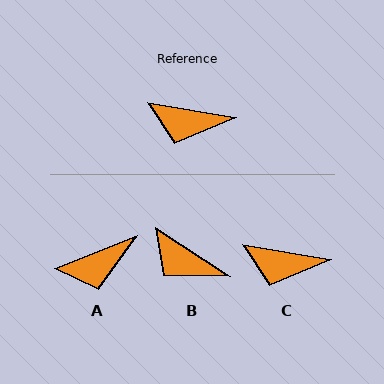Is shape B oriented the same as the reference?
No, it is off by about 24 degrees.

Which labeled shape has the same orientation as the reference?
C.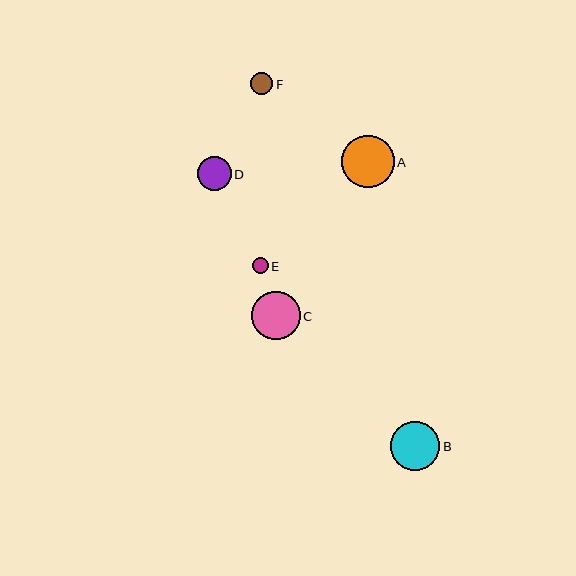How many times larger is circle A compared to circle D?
Circle A is approximately 1.5 times the size of circle D.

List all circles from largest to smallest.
From largest to smallest: A, B, C, D, F, E.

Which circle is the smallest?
Circle E is the smallest with a size of approximately 16 pixels.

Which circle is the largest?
Circle A is the largest with a size of approximately 53 pixels.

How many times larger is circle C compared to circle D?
Circle C is approximately 1.4 times the size of circle D.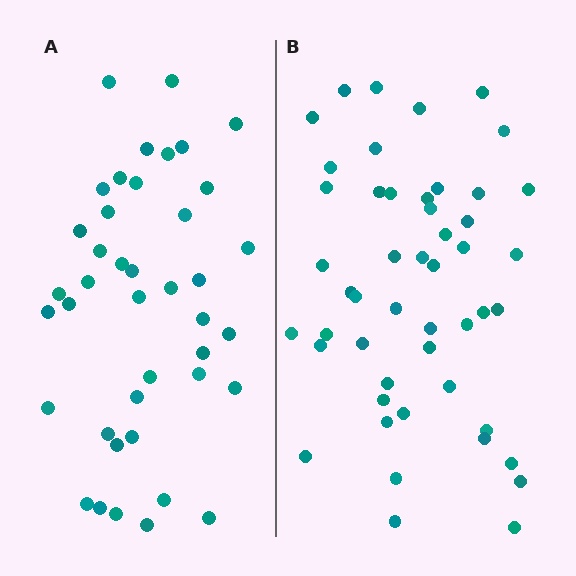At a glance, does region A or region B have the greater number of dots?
Region B (the right region) has more dots.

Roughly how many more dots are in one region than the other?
Region B has roughly 8 or so more dots than region A.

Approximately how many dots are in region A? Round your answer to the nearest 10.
About 40 dots. (The exact count is 41, which rounds to 40.)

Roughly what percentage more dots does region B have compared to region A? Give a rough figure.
About 20% more.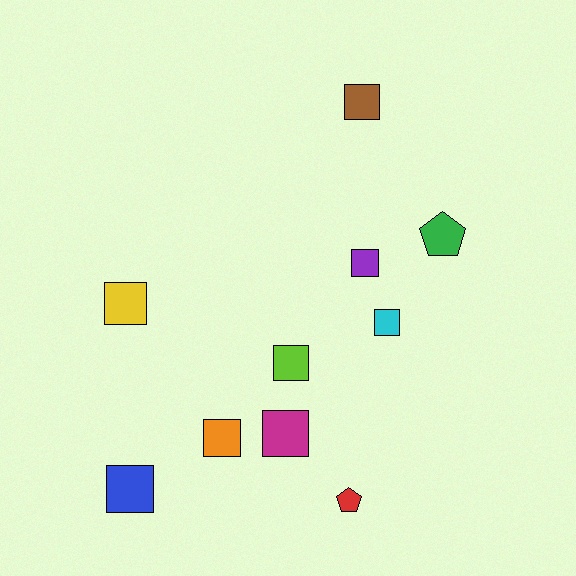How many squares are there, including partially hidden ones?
There are 8 squares.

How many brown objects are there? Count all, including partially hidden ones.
There is 1 brown object.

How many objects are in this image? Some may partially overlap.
There are 10 objects.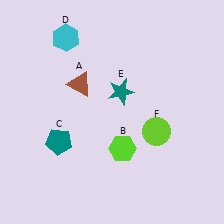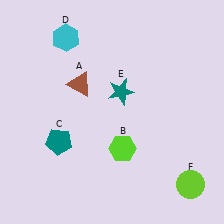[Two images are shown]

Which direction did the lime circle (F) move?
The lime circle (F) moved down.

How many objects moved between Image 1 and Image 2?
1 object moved between the two images.